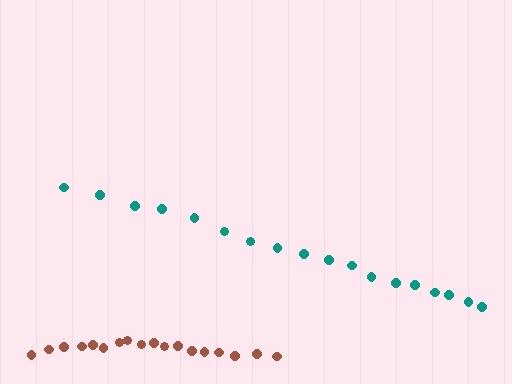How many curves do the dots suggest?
There are 2 distinct paths.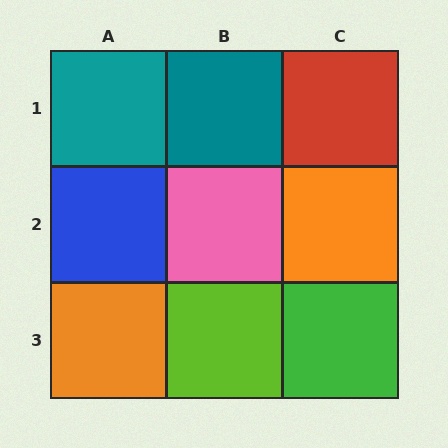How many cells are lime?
1 cell is lime.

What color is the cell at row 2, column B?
Pink.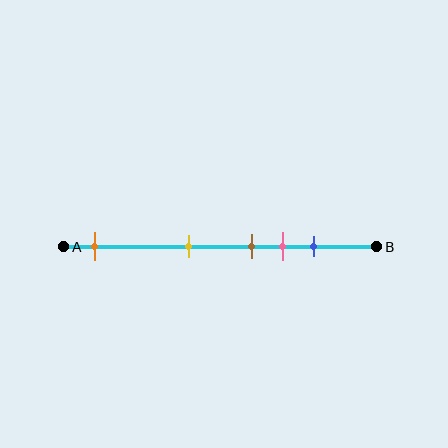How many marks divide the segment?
There are 5 marks dividing the segment.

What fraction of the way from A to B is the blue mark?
The blue mark is approximately 80% (0.8) of the way from A to B.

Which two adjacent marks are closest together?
The brown and pink marks are the closest adjacent pair.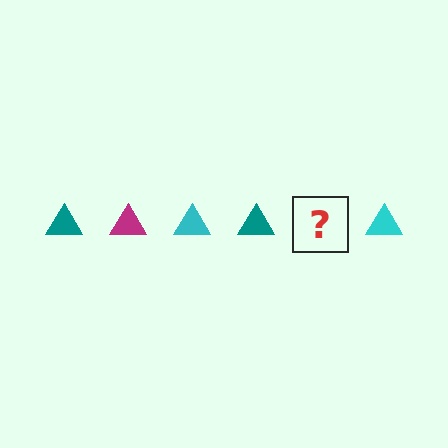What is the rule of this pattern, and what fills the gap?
The rule is that the pattern cycles through teal, magenta, cyan triangles. The gap should be filled with a magenta triangle.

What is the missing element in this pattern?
The missing element is a magenta triangle.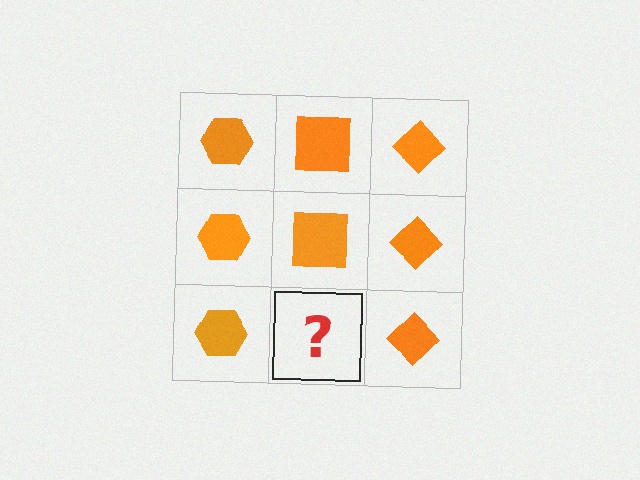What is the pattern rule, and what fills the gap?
The rule is that each column has a consistent shape. The gap should be filled with an orange square.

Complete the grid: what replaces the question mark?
The question mark should be replaced with an orange square.